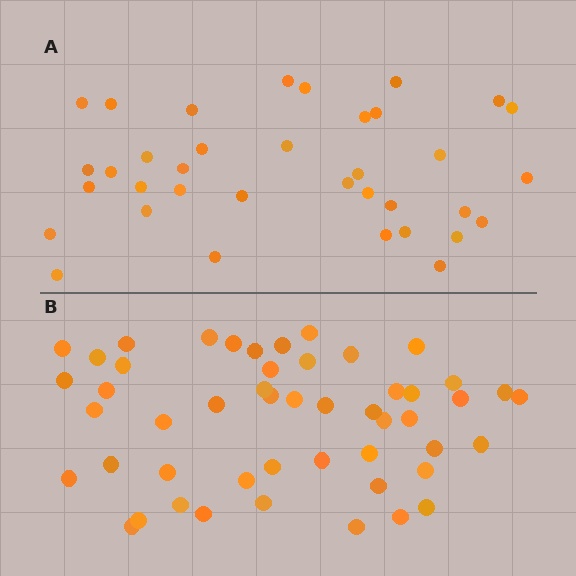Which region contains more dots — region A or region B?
Region B (the bottom region) has more dots.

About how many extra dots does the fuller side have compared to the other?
Region B has approximately 15 more dots than region A.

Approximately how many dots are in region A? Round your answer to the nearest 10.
About 40 dots. (The exact count is 36, which rounds to 40.)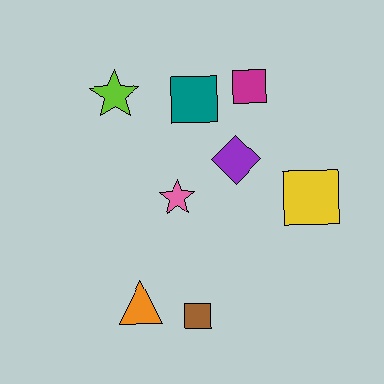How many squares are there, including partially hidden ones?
There are 4 squares.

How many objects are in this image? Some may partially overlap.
There are 8 objects.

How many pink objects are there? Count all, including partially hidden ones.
There is 1 pink object.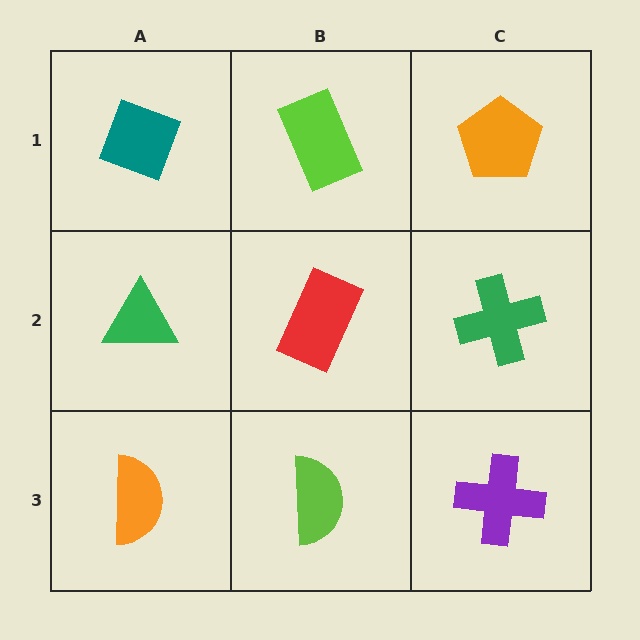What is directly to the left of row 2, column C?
A red rectangle.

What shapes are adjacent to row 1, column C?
A green cross (row 2, column C), a lime rectangle (row 1, column B).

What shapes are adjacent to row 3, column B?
A red rectangle (row 2, column B), an orange semicircle (row 3, column A), a purple cross (row 3, column C).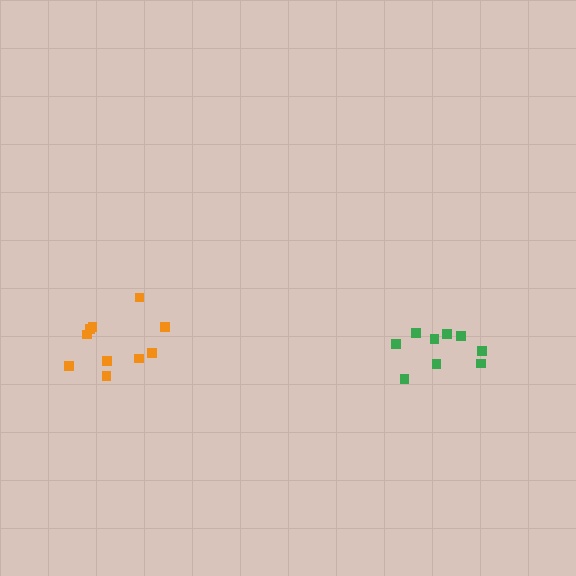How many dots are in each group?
Group 1: 9 dots, Group 2: 10 dots (19 total).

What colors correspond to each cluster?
The clusters are colored: green, orange.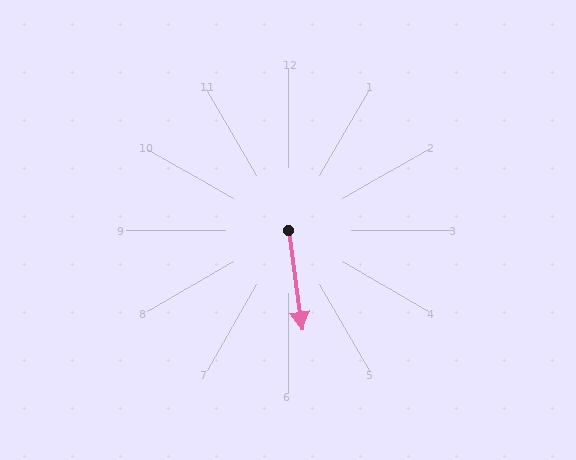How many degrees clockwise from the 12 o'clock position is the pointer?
Approximately 172 degrees.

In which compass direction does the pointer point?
South.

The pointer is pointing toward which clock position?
Roughly 6 o'clock.